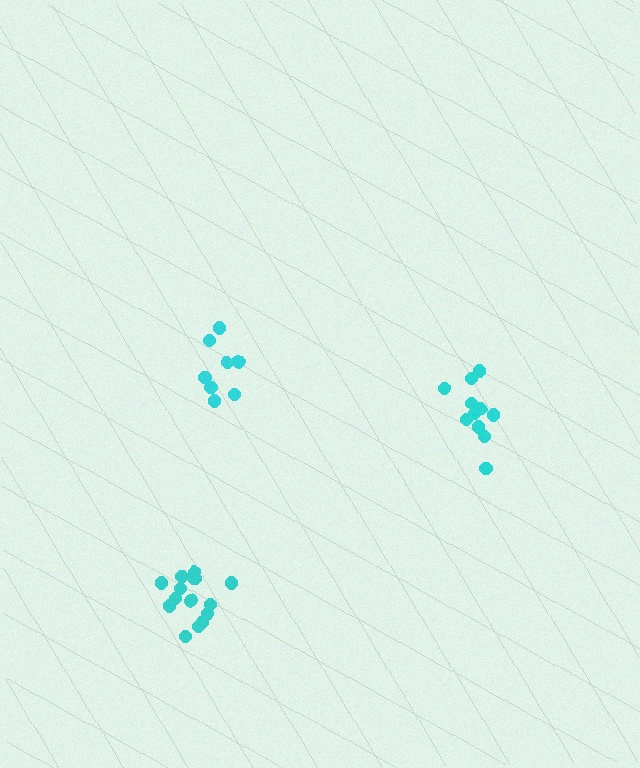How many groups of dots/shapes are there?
There are 3 groups.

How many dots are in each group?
Group 1: 14 dots, Group 2: 8 dots, Group 3: 11 dots (33 total).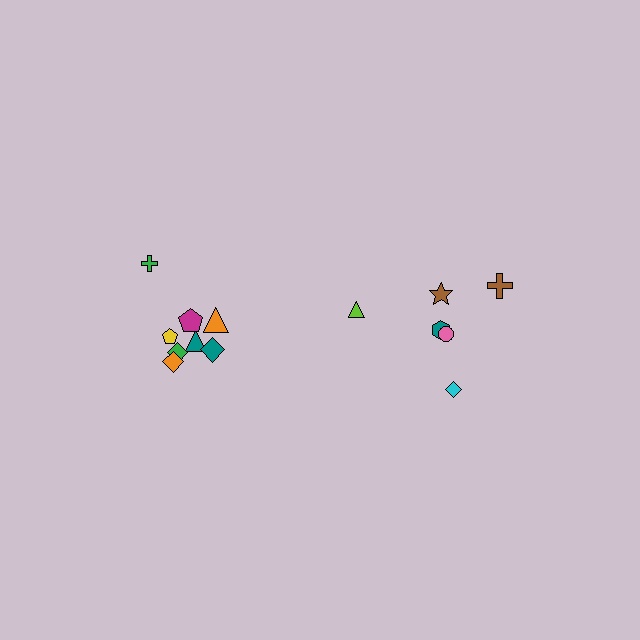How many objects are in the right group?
There are 6 objects.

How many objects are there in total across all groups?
There are 14 objects.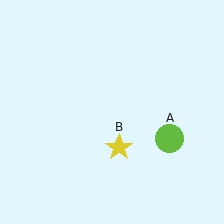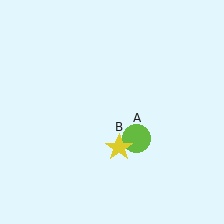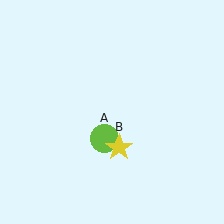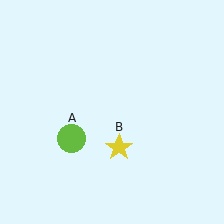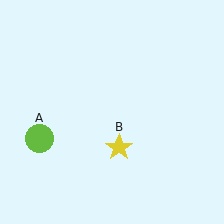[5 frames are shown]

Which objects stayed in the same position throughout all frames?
Yellow star (object B) remained stationary.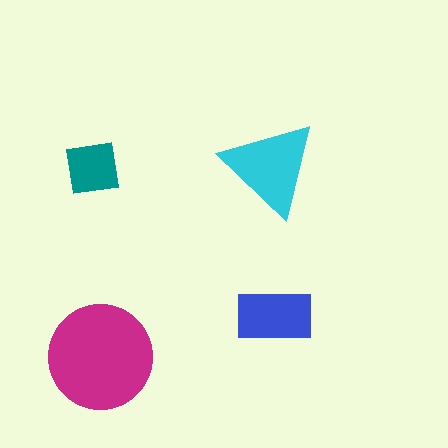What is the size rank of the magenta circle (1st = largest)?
1st.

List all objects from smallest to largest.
The teal square, the blue rectangle, the cyan triangle, the magenta circle.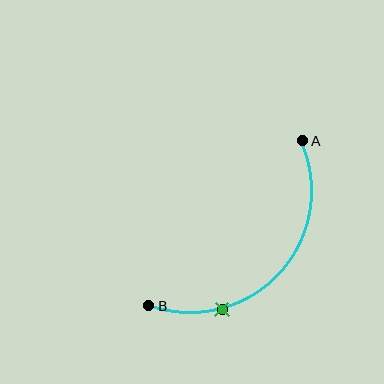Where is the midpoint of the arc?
The arc midpoint is the point on the curve farthest from the straight line joining A and B. It sits below and to the right of that line.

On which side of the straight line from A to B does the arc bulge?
The arc bulges below and to the right of the straight line connecting A and B.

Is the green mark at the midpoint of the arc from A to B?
No. The green mark lies on the arc but is closer to endpoint B. The arc midpoint would be at the point on the curve equidistant along the arc from both A and B.